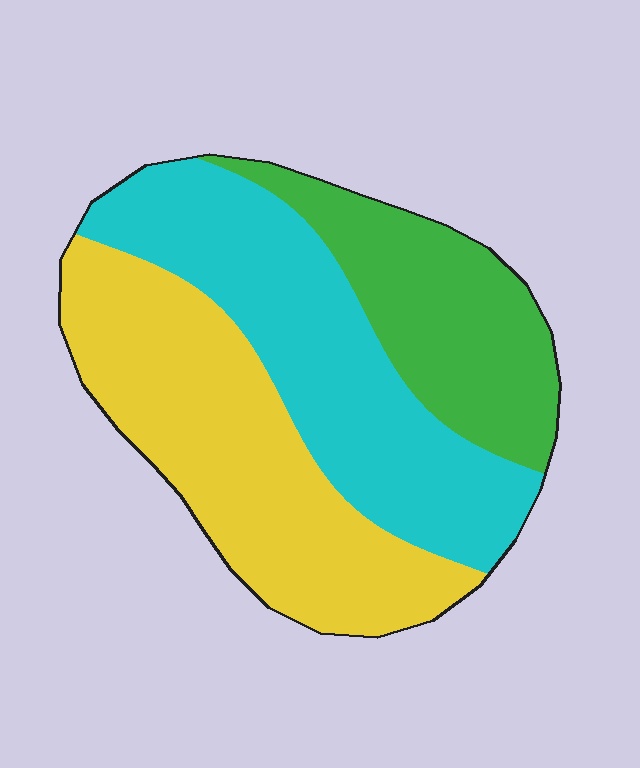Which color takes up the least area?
Green, at roughly 25%.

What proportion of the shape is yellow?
Yellow covers 39% of the shape.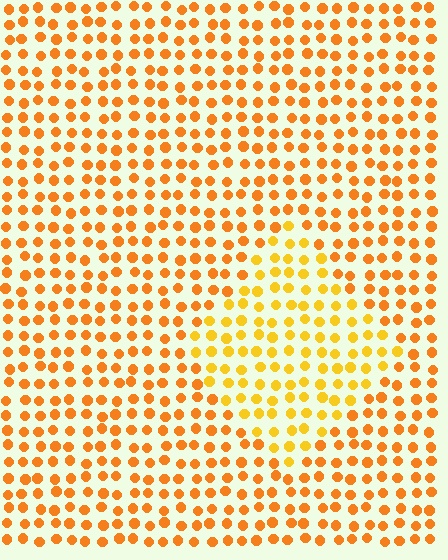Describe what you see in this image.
The image is filled with small orange elements in a uniform arrangement. A diamond-shaped region is visible where the elements are tinted to a slightly different hue, forming a subtle color boundary.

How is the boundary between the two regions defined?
The boundary is defined purely by a slight shift in hue (about 21 degrees). Spacing, size, and orientation are identical on both sides.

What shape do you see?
I see a diamond.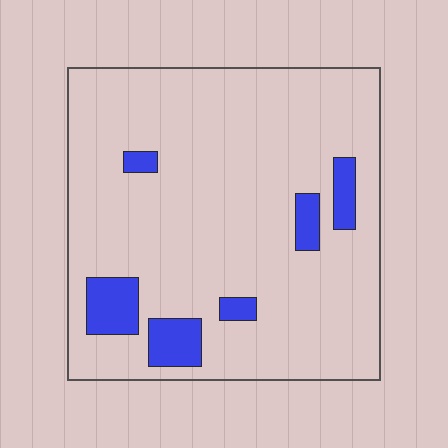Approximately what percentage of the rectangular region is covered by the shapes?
Approximately 10%.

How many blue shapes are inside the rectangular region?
6.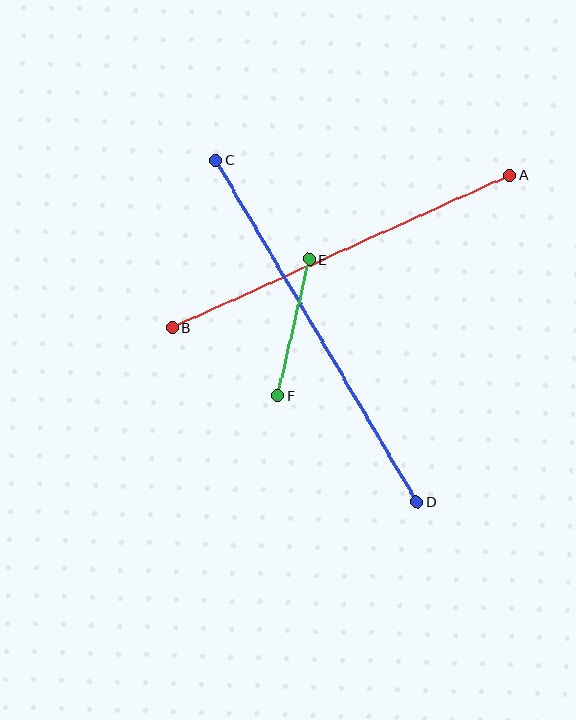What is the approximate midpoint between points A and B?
The midpoint is at approximately (341, 251) pixels.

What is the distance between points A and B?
The distance is approximately 370 pixels.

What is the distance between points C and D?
The distance is approximately 396 pixels.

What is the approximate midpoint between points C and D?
The midpoint is at approximately (316, 331) pixels.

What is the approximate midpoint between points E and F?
The midpoint is at approximately (293, 327) pixels.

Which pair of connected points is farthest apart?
Points C and D are farthest apart.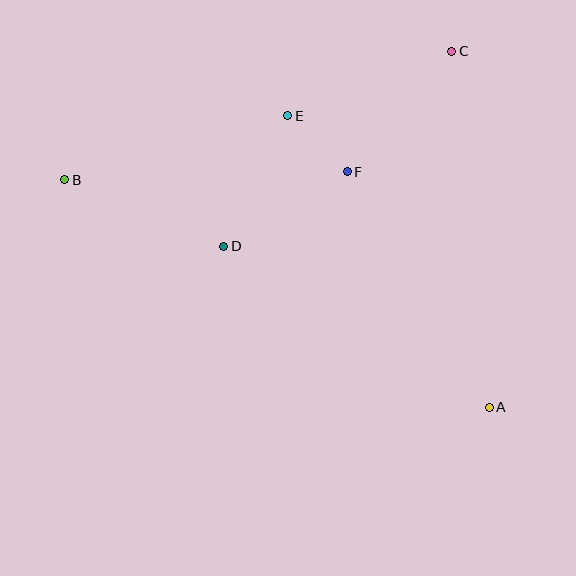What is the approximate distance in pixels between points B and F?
The distance between B and F is approximately 283 pixels.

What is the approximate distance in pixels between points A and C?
The distance between A and C is approximately 358 pixels.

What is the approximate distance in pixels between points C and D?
The distance between C and D is approximately 300 pixels.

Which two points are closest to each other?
Points E and F are closest to each other.